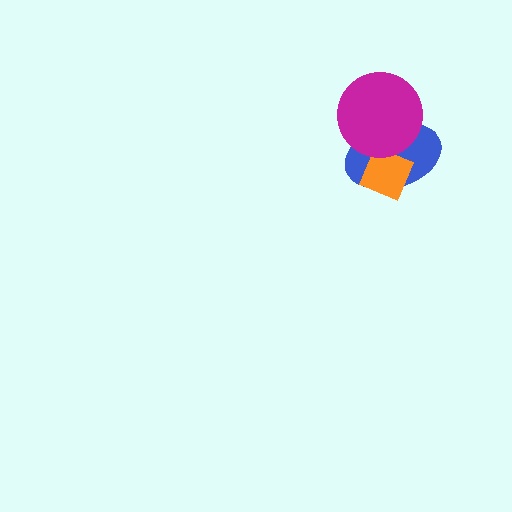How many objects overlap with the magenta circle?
2 objects overlap with the magenta circle.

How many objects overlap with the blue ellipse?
2 objects overlap with the blue ellipse.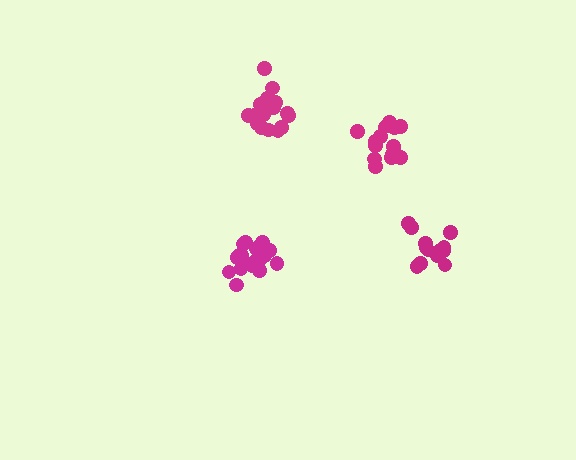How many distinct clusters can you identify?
There are 4 distinct clusters.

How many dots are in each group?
Group 1: 13 dots, Group 2: 15 dots, Group 3: 17 dots, Group 4: 18 dots (63 total).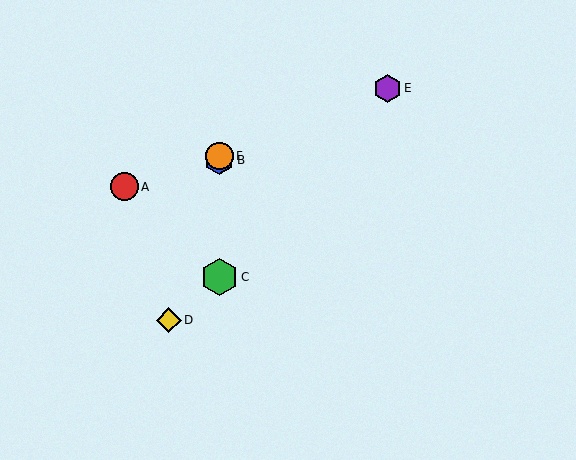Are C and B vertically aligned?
Yes, both are at x≈219.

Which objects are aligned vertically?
Objects B, C, F are aligned vertically.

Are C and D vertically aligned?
No, C is at x≈219 and D is at x≈169.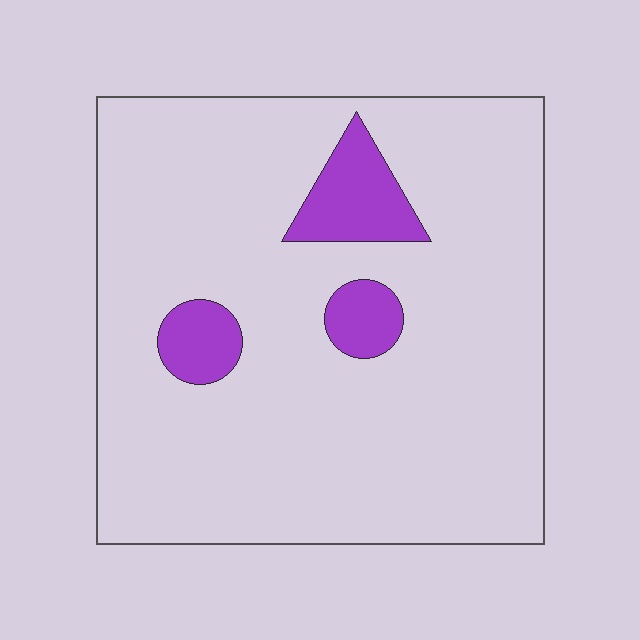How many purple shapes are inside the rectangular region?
3.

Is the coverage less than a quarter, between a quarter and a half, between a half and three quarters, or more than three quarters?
Less than a quarter.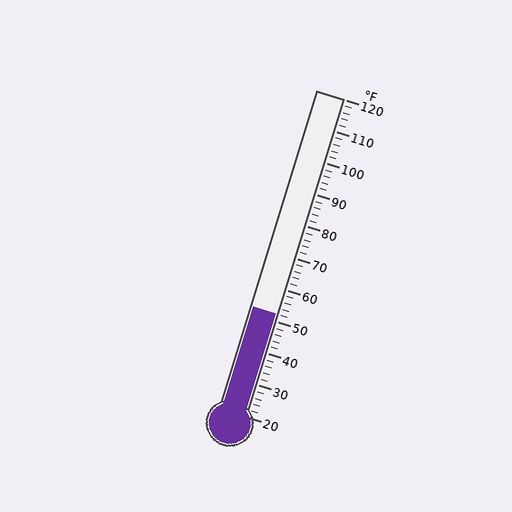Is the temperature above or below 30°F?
The temperature is above 30°F.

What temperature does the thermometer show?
The thermometer shows approximately 52°F.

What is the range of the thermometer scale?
The thermometer scale ranges from 20°F to 120°F.